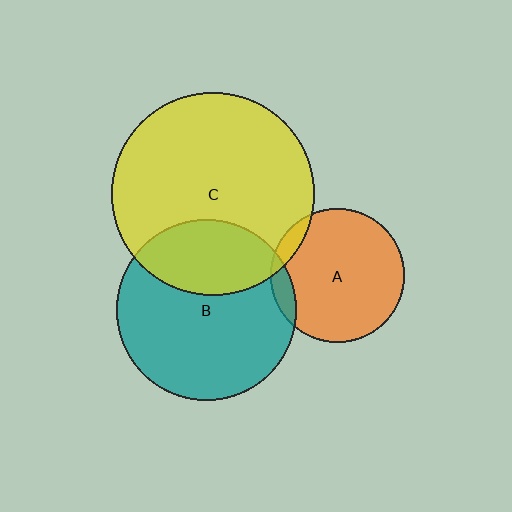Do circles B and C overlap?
Yes.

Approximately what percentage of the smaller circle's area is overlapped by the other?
Approximately 30%.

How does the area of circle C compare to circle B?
Approximately 1.3 times.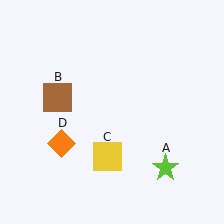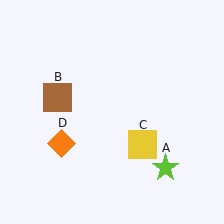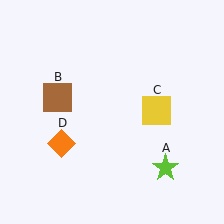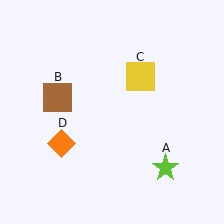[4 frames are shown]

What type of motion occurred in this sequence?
The yellow square (object C) rotated counterclockwise around the center of the scene.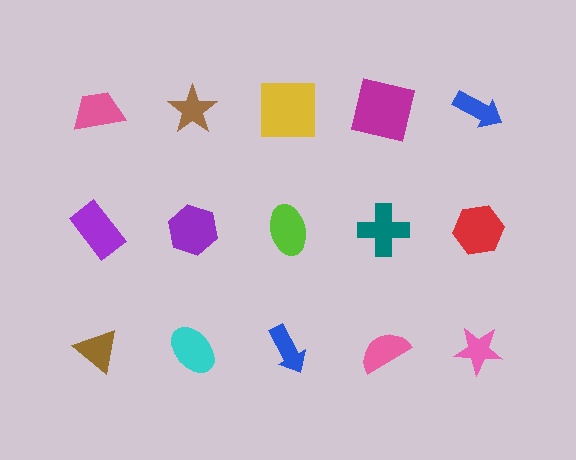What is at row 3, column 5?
A pink star.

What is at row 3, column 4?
A pink semicircle.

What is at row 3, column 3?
A blue arrow.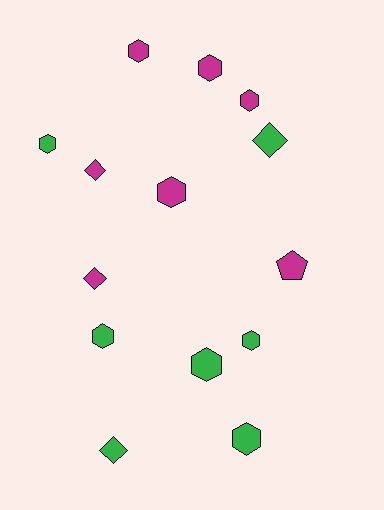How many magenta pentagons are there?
There is 1 magenta pentagon.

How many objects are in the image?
There are 14 objects.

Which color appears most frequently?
Green, with 7 objects.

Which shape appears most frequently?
Hexagon, with 9 objects.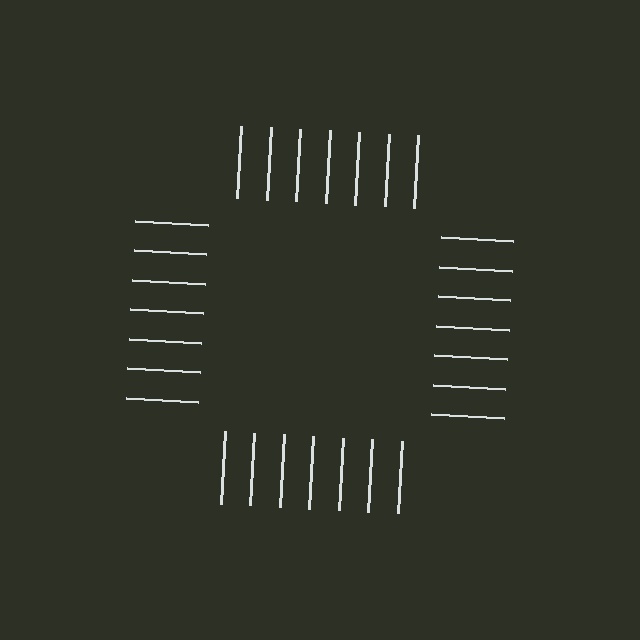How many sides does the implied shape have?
4 sides — the line-ends trace a square.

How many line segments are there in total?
28 — 7 along each of the 4 edges.